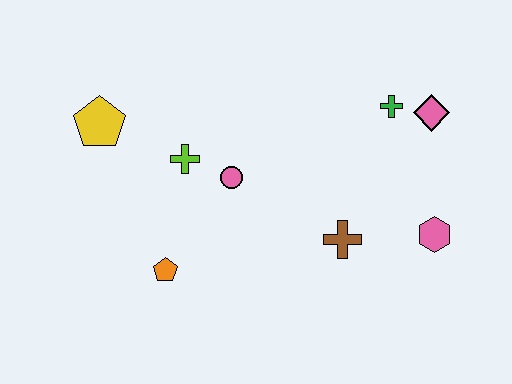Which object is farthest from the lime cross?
The pink hexagon is farthest from the lime cross.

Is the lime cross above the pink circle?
Yes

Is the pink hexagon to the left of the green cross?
No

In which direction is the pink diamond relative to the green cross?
The pink diamond is to the right of the green cross.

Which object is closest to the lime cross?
The pink circle is closest to the lime cross.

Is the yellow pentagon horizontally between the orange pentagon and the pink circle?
No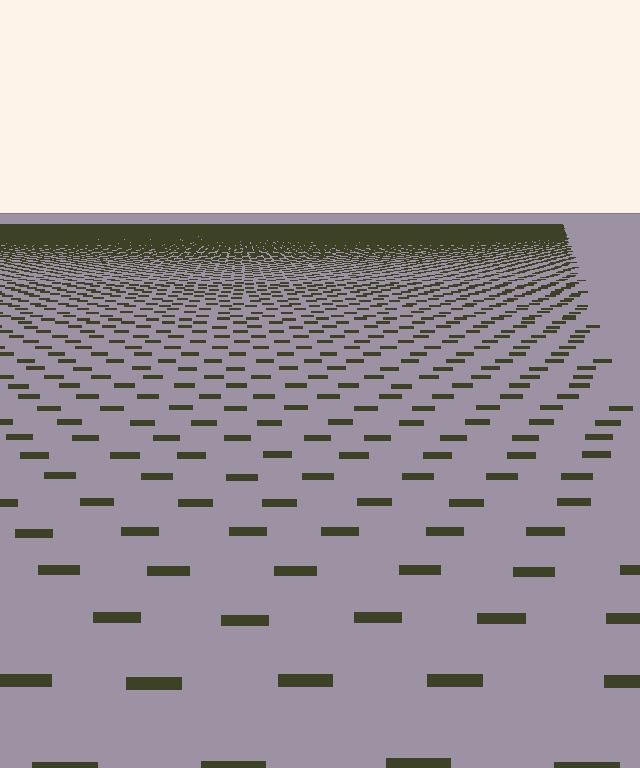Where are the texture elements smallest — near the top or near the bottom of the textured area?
Near the top.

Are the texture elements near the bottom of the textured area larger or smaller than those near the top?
Larger. Near the bottom, elements are closer to the viewer and appear at a bigger on-screen size.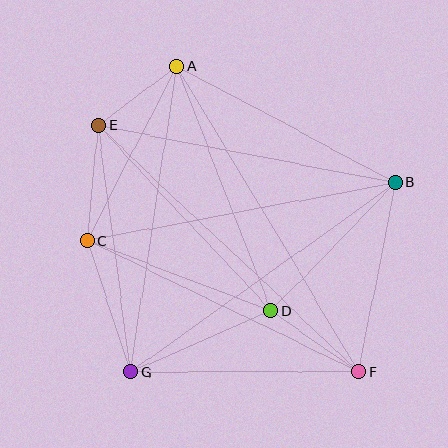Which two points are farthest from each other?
Points E and F are farthest from each other.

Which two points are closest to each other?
Points A and E are closest to each other.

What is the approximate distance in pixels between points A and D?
The distance between A and D is approximately 263 pixels.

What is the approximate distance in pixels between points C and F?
The distance between C and F is approximately 302 pixels.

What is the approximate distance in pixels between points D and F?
The distance between D and F is approximately 107 pixels.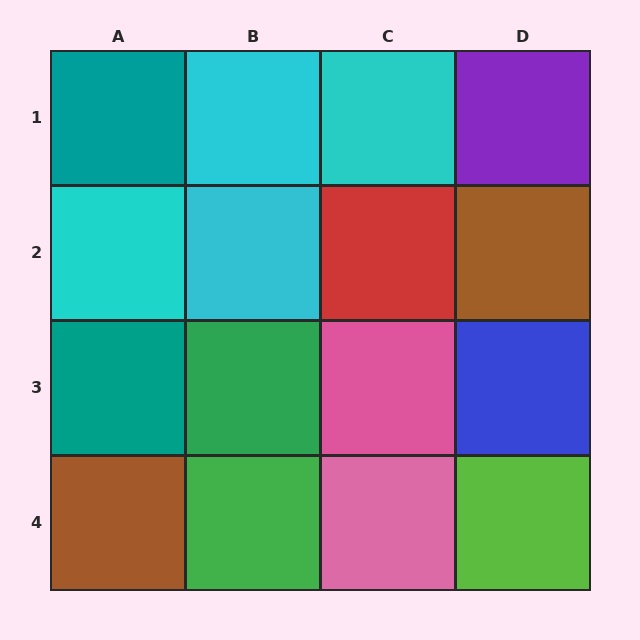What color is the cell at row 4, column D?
Lime.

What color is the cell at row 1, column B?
Cyan.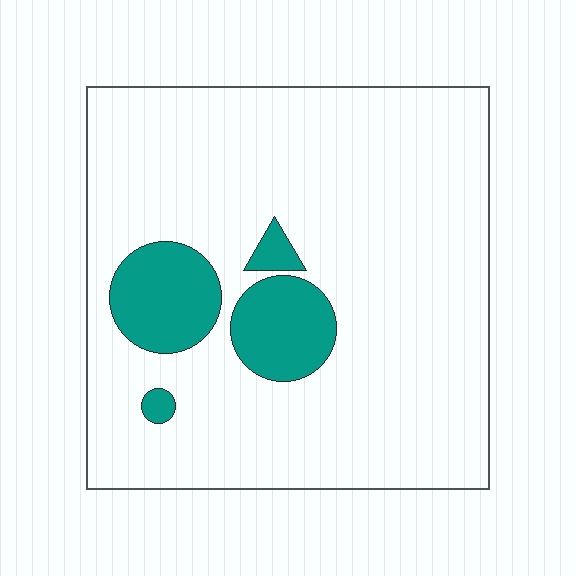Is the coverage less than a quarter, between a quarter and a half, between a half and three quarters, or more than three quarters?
Less than a quarter.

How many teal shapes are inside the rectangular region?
4.